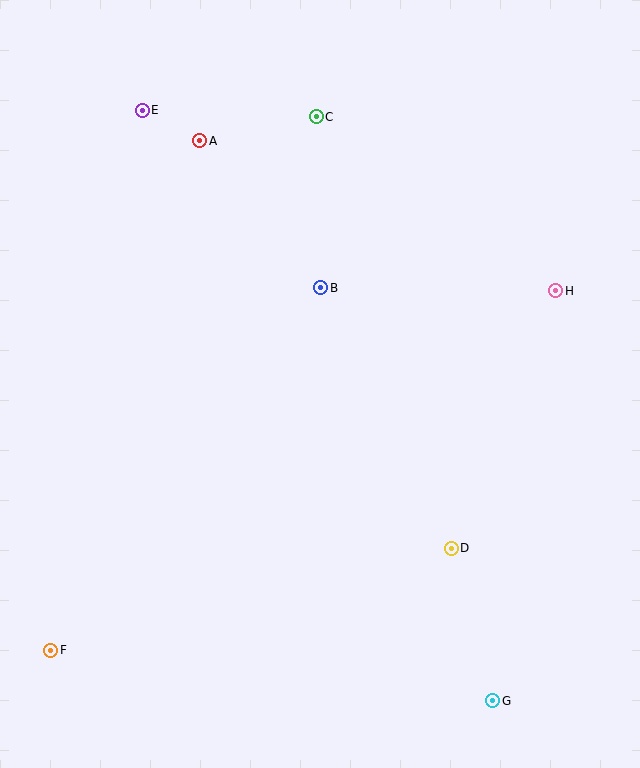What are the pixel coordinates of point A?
Point A is at (200, 141).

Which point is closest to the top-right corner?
Point H is closest to the top-right corner.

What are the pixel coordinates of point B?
Point B is at (321, 288).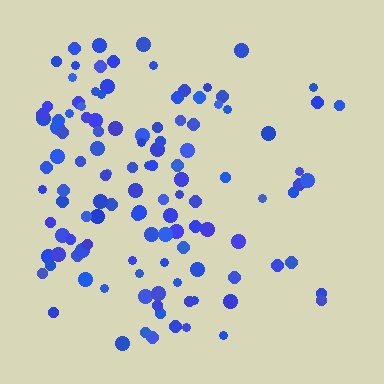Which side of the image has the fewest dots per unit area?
The right.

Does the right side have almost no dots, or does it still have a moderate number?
Still a moderate number, just noticeably fewer than the left.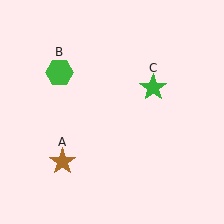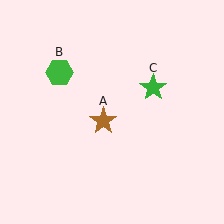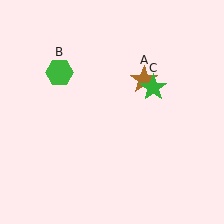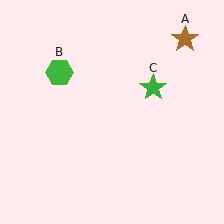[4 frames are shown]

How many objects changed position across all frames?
1 object changed position: brown star (object A).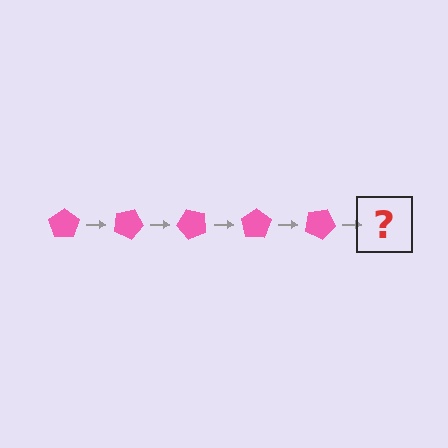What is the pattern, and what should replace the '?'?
The pattern is that the pentagon rotates 25 degrees each step. The '?' should be a pink pentagon rotated 125 degrees.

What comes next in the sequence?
The next element should be a pink pentagon rotated 125 degrees.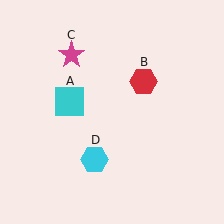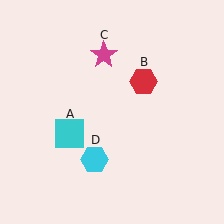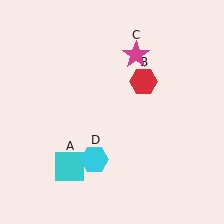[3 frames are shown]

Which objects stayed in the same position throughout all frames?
Red hexagon (object B) and cyan hexagon (object D) remained stationary.